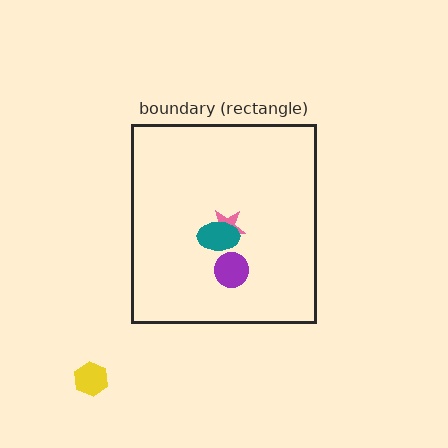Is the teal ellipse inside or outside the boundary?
Inside.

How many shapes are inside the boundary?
3 inside, 1 outside.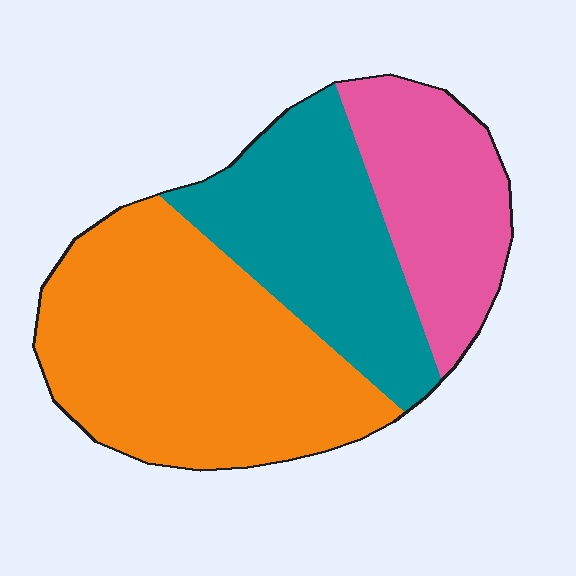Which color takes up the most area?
Orange, at roughly 45%.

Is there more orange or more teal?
Orange.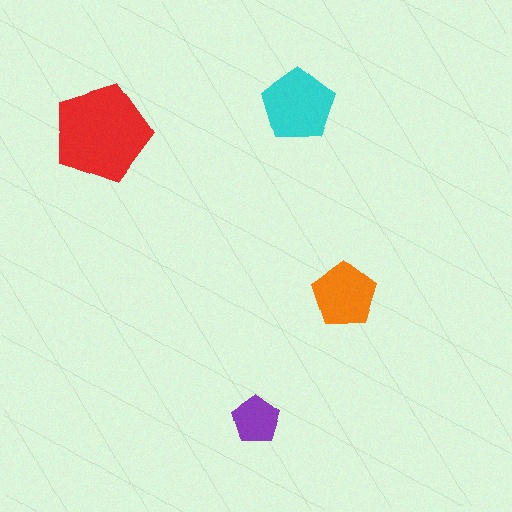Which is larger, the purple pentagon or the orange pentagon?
The orange one.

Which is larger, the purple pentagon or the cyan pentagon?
The cyan one.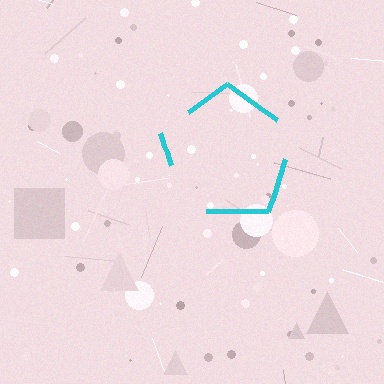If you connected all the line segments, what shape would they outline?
They would outline a pentagon.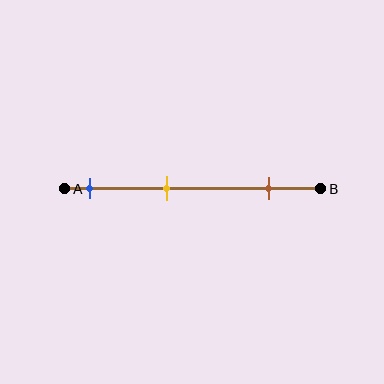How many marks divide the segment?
There are 3 marks dividing the segment.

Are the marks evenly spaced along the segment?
Yes, the marks are approximately evenly spaced.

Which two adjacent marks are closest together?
The blue and yellow marks are the closest adjacent pair.